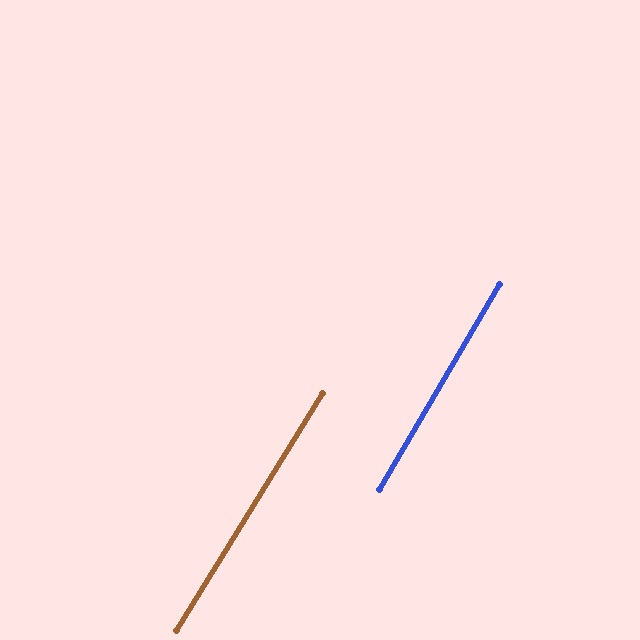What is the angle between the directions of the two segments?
Approximately 1 degree.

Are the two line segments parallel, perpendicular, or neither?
Parallel — their directions differ by only 1.3°.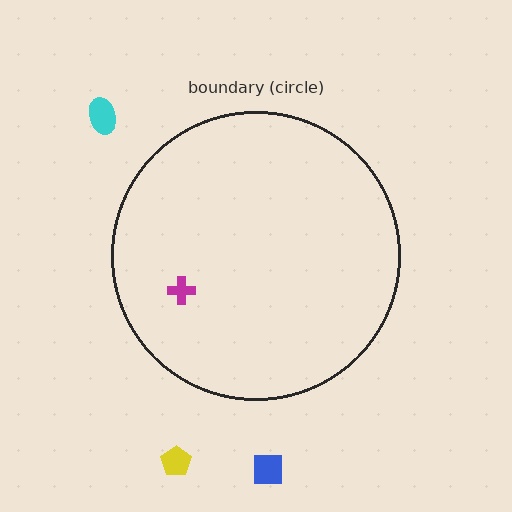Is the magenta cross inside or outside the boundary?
Inside.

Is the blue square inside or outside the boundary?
Outside.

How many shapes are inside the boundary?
1 inside, 3 outside.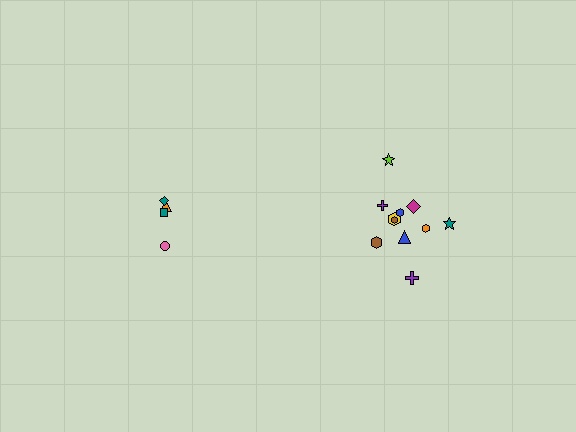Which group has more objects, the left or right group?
The right group.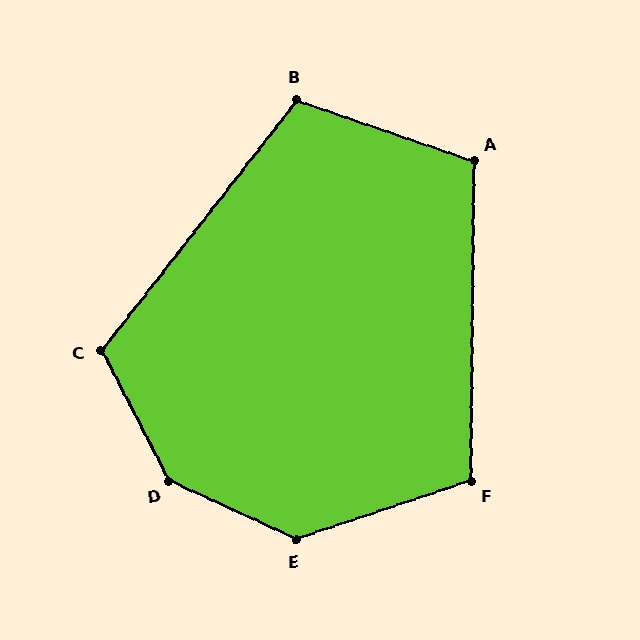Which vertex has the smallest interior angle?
A, at approximately 109 degrees.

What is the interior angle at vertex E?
Approximately 137 degrees (obtuse).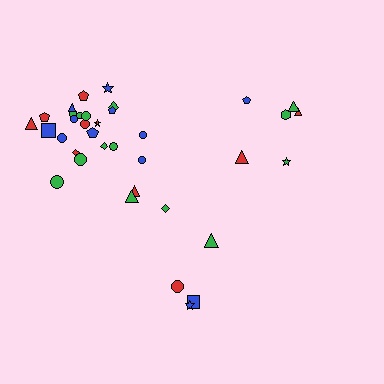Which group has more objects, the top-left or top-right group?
The top-left group.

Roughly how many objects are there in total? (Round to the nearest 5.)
Roughly 35 objects in total.